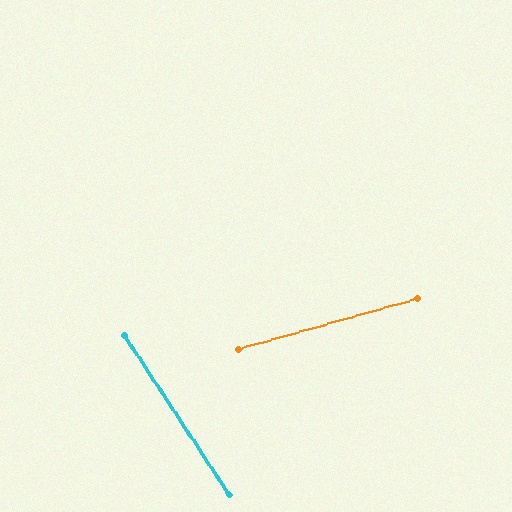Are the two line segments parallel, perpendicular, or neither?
Neither parallel nor perpendicular — they differ by about 72°.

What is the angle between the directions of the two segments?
Approximately 72 degrees.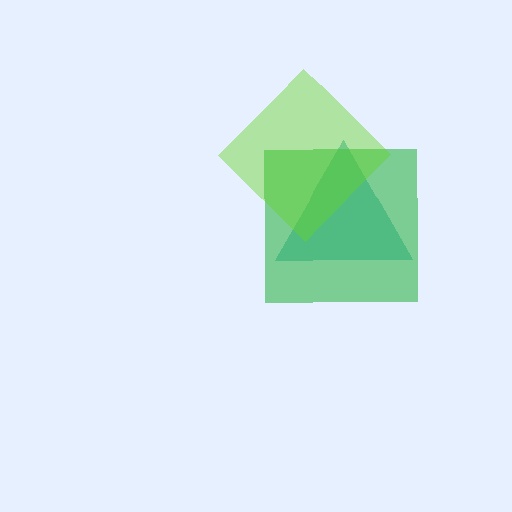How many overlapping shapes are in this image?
There are 3 overlapping shapes in the image.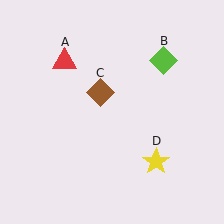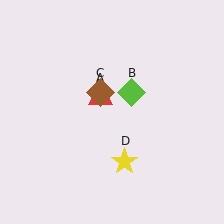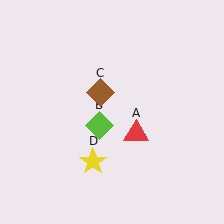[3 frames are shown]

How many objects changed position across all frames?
3 objects changed position: red triangle (object A), lime diamond (object B), yellow star (object D).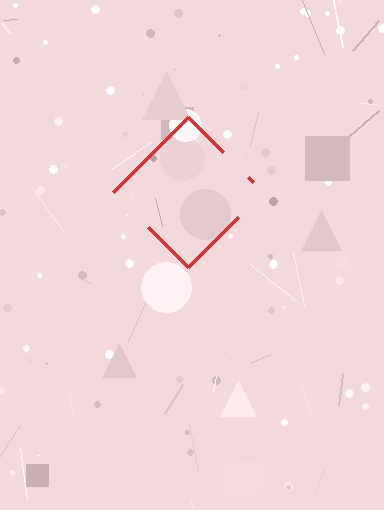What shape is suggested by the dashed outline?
The dashed outline suggests a diamond.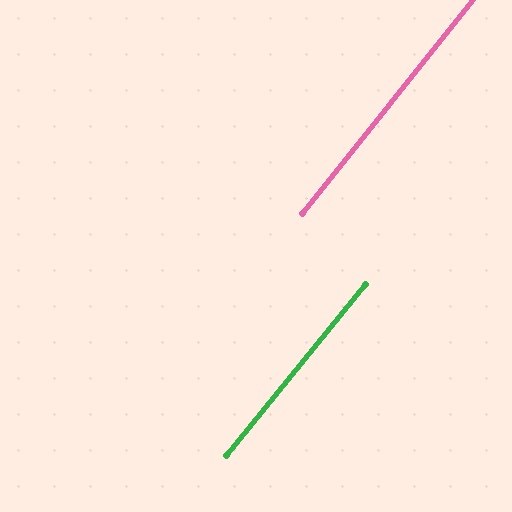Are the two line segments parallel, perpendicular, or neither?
Parallel — their directions differ by only 0.6°.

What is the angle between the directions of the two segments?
Approximately 1 degree.